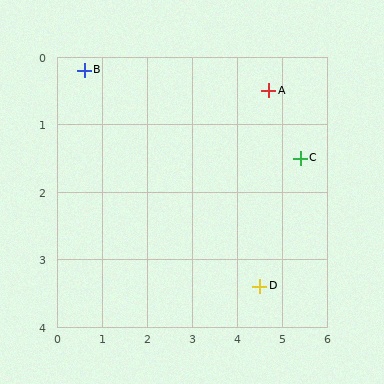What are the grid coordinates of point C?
Point C is at approximately (5.4, 1.5).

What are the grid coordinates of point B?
Point B is at approximately (0.6, 0.2).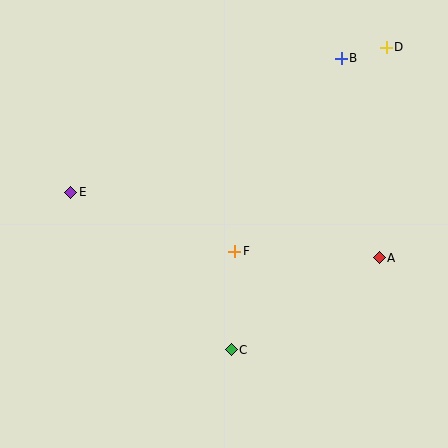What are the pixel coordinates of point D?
Point D is at (386, 47).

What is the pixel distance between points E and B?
The distance between E and B is 302 pixels.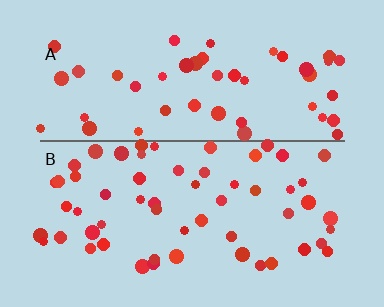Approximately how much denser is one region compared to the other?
Approximately 1.2× — region B over region A.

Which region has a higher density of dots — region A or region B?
B (the bottom).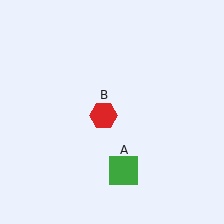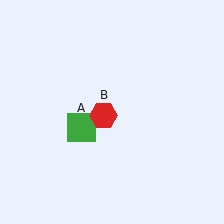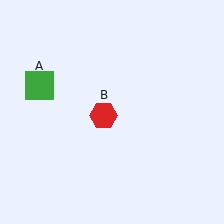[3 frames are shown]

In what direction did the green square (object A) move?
The green square (object A) moved up and to the left.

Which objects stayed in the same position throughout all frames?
Red hexagon (object B) remained stationary.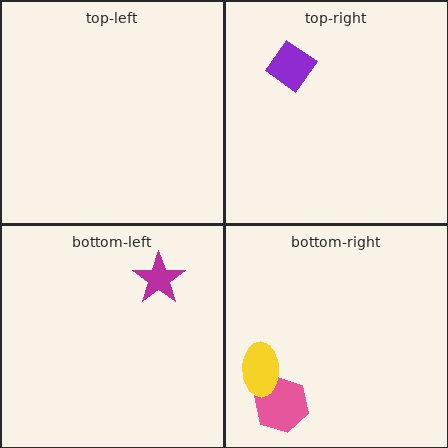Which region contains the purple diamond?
The top-right region.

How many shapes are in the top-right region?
1.